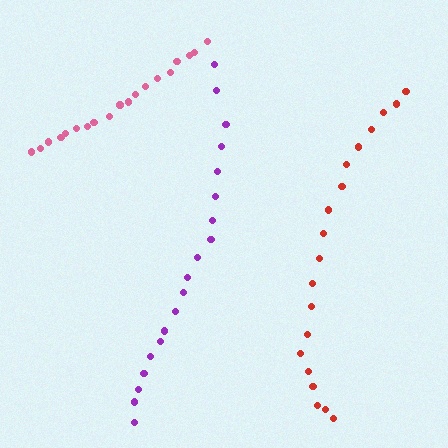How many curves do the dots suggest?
There are 3 distinct paths.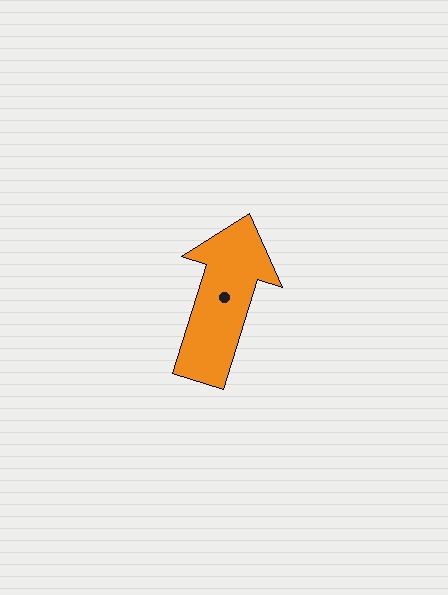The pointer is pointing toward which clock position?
Roughly 1 o'clock.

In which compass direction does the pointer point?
North.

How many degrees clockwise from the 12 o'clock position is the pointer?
Approximately 17 degrees.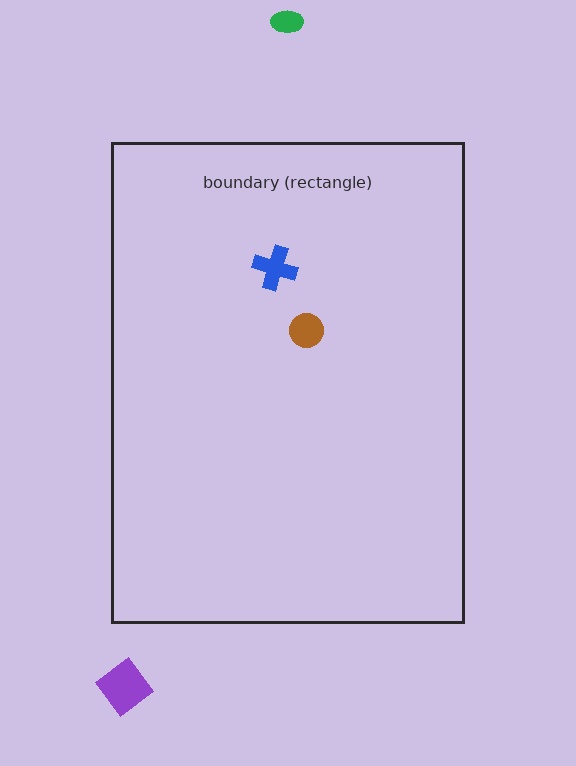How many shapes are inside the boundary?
2 inside, 2 outside.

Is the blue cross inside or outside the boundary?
Inside.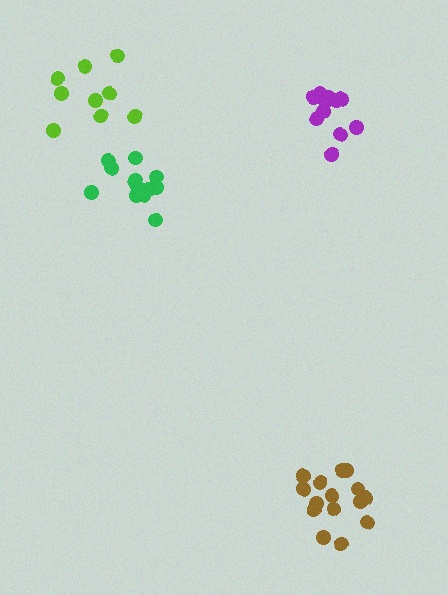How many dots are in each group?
Group 1: 11 dots, Group 2: 14 dots, Group 3: 15 dots, Group 4: 9 dots (49 total).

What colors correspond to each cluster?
The clusters are colored: purple, green, brown, lime.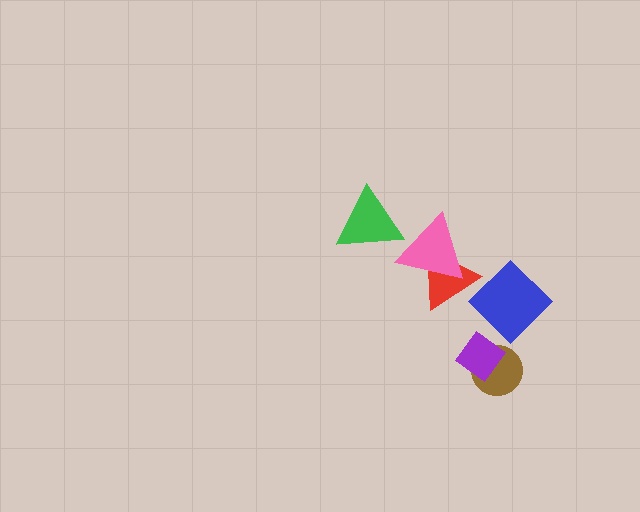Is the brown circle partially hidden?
Yes, it is partially covered by another shape.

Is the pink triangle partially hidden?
No, no other shape covers it.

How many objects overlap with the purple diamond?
1 object overlaps with the purple diamond.